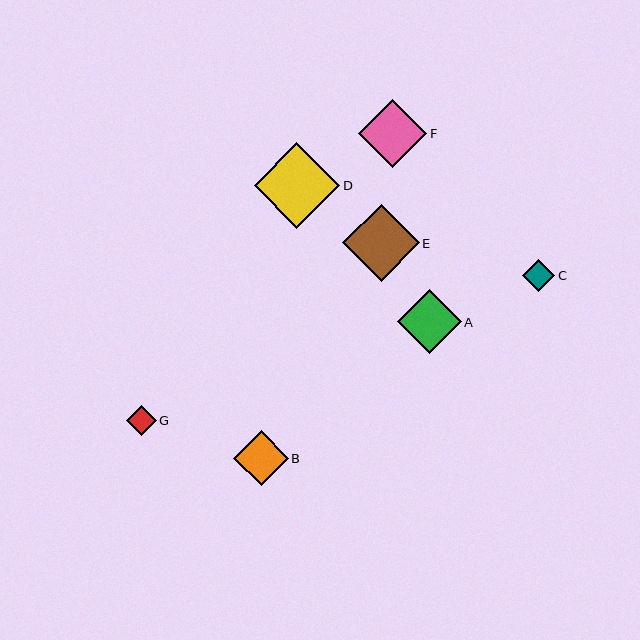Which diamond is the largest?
Diamond D is the largest with a size of approximately 85 pixels.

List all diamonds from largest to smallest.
From largest to smallest: D, E, F, A, B, C, G.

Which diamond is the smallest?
Diamond G is the smallest with a size of approximately 30 pixels.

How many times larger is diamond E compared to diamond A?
Diamond E is approximately 1.2 times the size of diamond A.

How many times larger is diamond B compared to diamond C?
Diamond B is approximately 1.7 times the size of diamond C.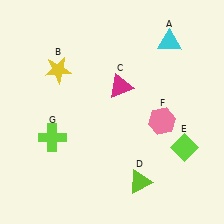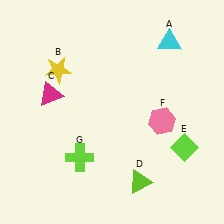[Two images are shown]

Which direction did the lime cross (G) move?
The lime cross (G) moved right.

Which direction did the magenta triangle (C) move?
The magenta triangle (C) moved left.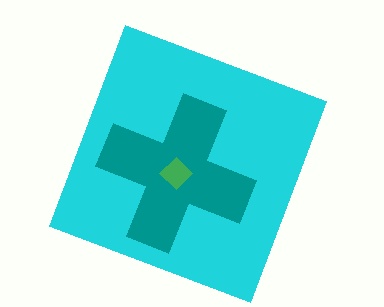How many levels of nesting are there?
3.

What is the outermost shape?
The cyan square.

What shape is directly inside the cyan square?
The teal cross.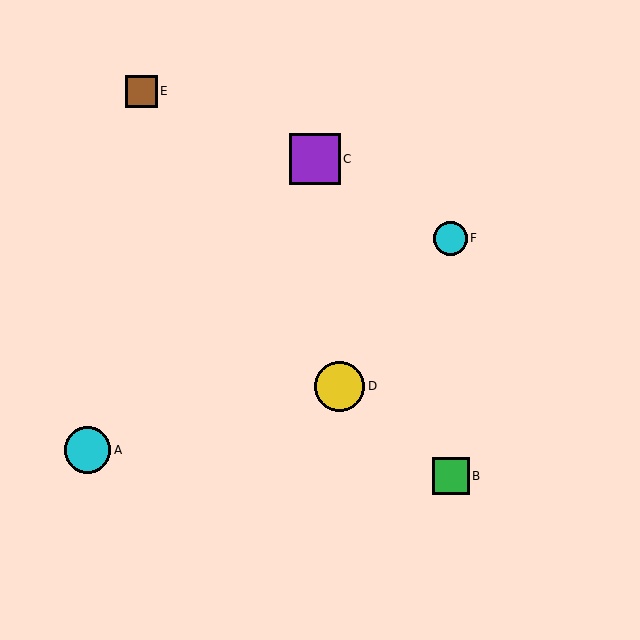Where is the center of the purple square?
The center of the purple square is at (315, 159).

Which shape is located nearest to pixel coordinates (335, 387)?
The yellow circle (labeled D) at (340, 386) is nearest to that location.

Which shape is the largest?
The purple square (labeled C) is the largest.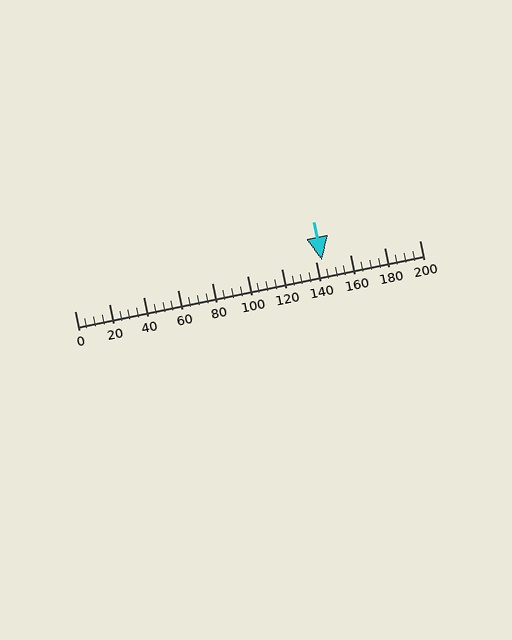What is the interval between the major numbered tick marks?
The major tick marks are spaced 20 units apart.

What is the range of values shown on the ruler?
The ruler shows values from 0 to 200.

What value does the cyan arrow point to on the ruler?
The cyan arrow points to approximately 144.